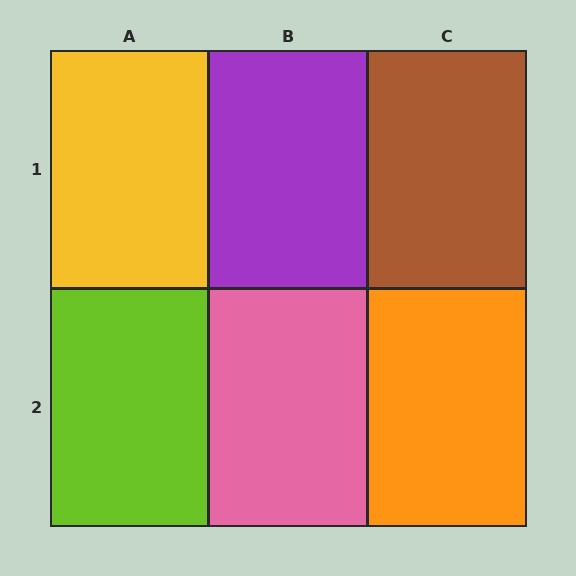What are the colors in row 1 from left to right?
Yellow, purple, brown.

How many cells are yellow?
1 cell is yellow.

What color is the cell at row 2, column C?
Orange.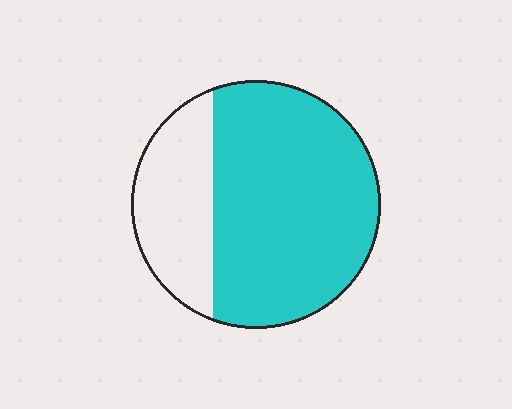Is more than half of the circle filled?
Yes.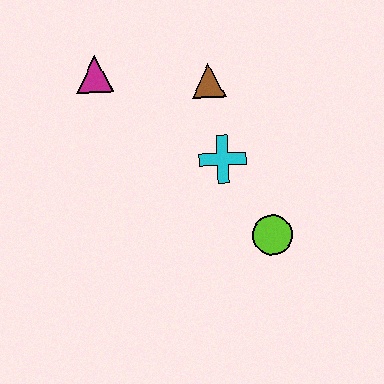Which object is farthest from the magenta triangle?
The lime circle is farthest from the magenta triangle.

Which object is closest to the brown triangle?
The cyan cross is closest to the brown triangle.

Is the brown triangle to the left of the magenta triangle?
No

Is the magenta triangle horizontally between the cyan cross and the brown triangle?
No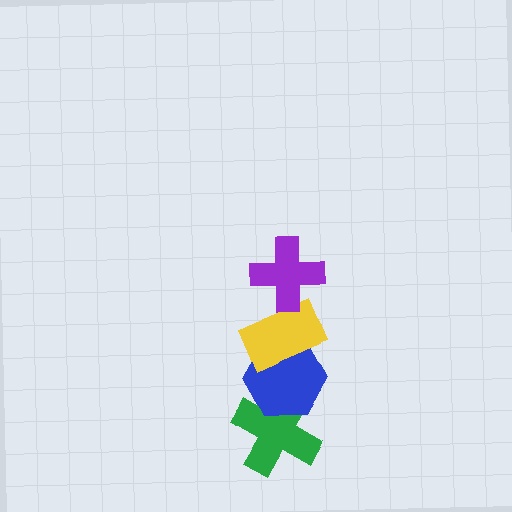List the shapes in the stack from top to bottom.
From top to bottom: the purple cross, the yellow rectangle, the blue hexagon, the green cross.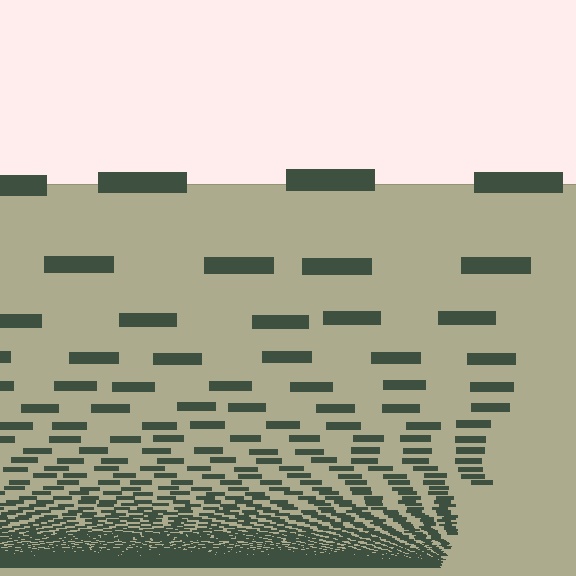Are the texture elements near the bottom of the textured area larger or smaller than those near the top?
Smaller. The gradient is inverted — elements near the bottom are smaller and denser.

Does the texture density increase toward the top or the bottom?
Density increases toward the bottom.